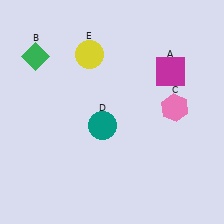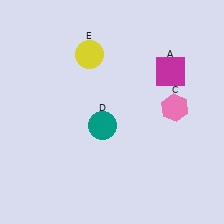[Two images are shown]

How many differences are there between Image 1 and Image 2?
There is 1 difference between the two images.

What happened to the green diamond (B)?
The green diamond (B) was removed in Image 2. It was in the top-left area of Image 1.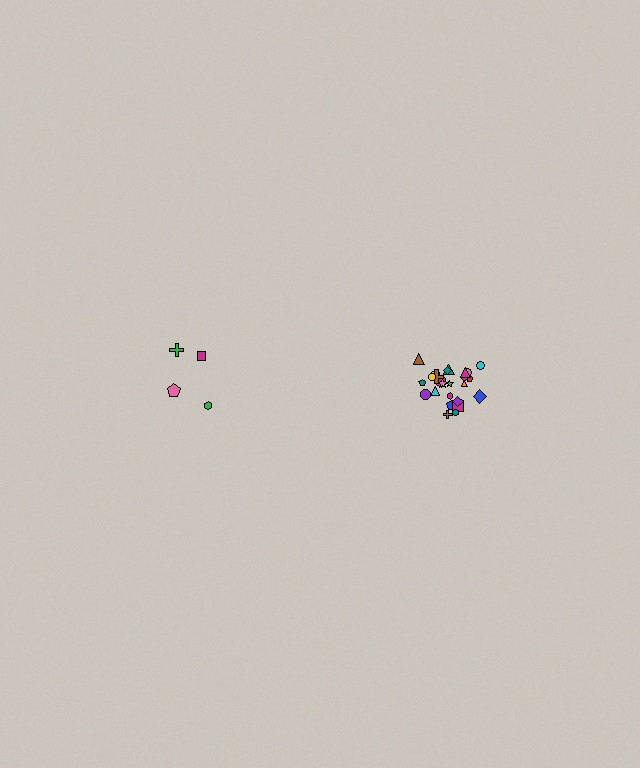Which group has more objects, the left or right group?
The right group.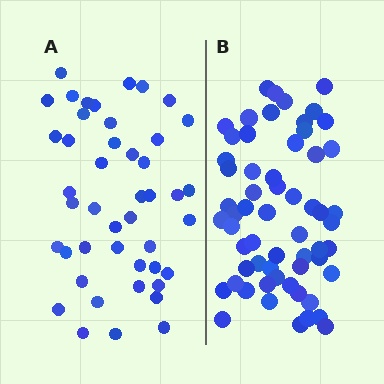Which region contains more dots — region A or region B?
Region B (the right region) has more dots.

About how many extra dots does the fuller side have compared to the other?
Region B has approximately 15 more dots than region A.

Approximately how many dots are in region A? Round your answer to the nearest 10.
About 40 dots. (The exact count is 45, which rounds to 40.)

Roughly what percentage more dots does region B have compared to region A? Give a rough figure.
About 35% more.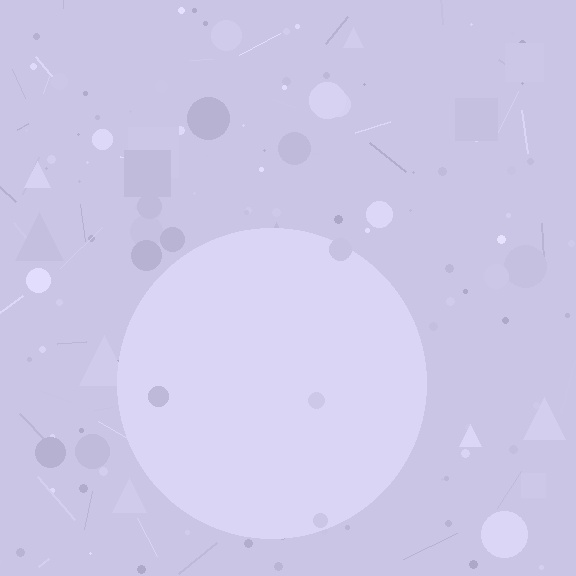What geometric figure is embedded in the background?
A circle is embedded in the background.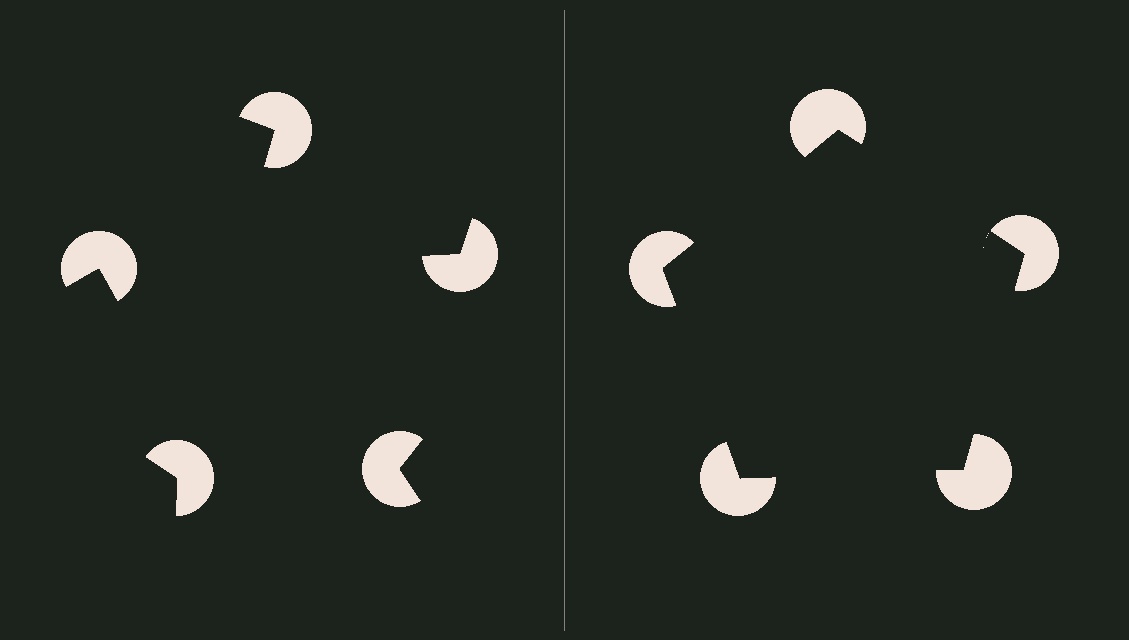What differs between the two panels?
The pac-man discs are positioned identically on both sides; only the wedge orientations differ. On the right they align to a pentagon; on the left they are misaligned.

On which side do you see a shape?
An illusory pentagon appears on the right side. On the left side the wedge cuts are rotated, so no coherent shape forms.